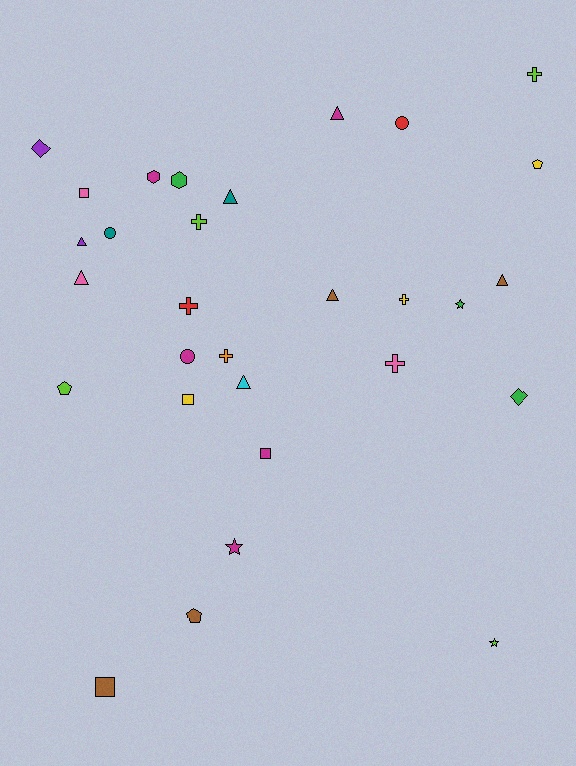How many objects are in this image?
There are 30 objects.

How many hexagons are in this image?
There are 2 hexagons.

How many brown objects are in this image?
There are 4 brown objects.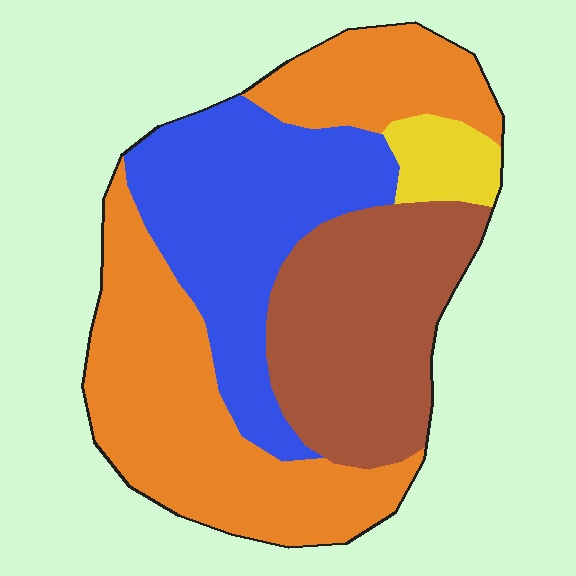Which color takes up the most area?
Orange, at roughly 40%.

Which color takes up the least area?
Yellow, at roughly 5%.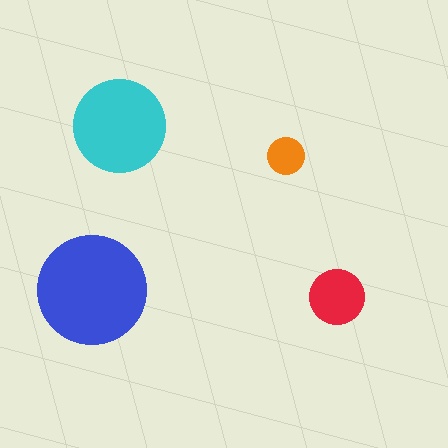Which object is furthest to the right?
The red circle is rightmost.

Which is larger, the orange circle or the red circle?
The red one.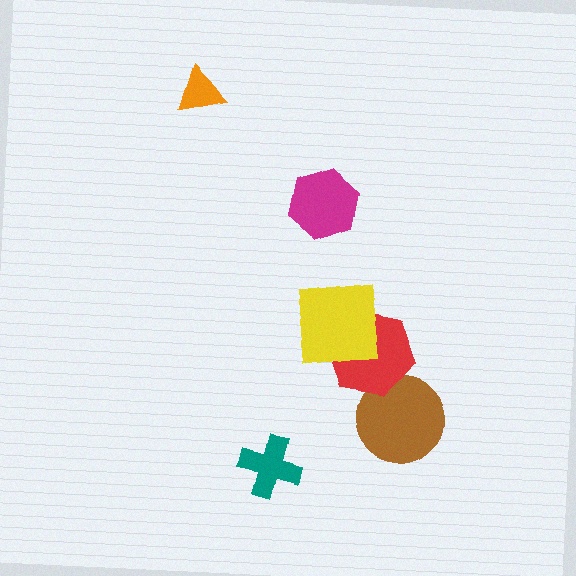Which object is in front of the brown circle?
The red hexagon is in front of the brown circle.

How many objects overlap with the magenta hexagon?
0 objects overlap with the magenta hexagon.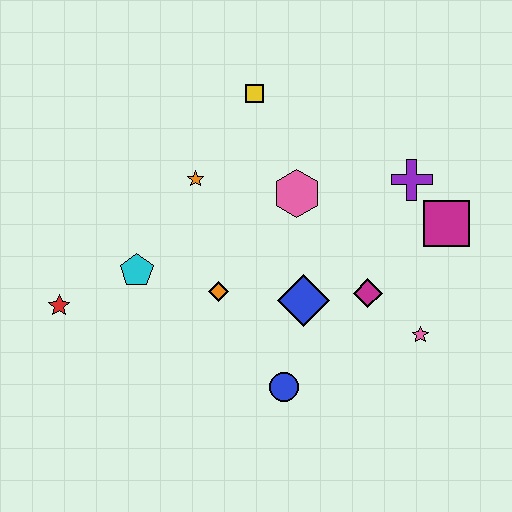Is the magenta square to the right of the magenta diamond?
Yes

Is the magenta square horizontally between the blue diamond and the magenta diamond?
No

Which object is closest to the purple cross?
The magenta square is closest to the purple cross.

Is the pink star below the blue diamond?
Yes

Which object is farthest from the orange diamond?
The magenta square is farthest from the orange diamond.